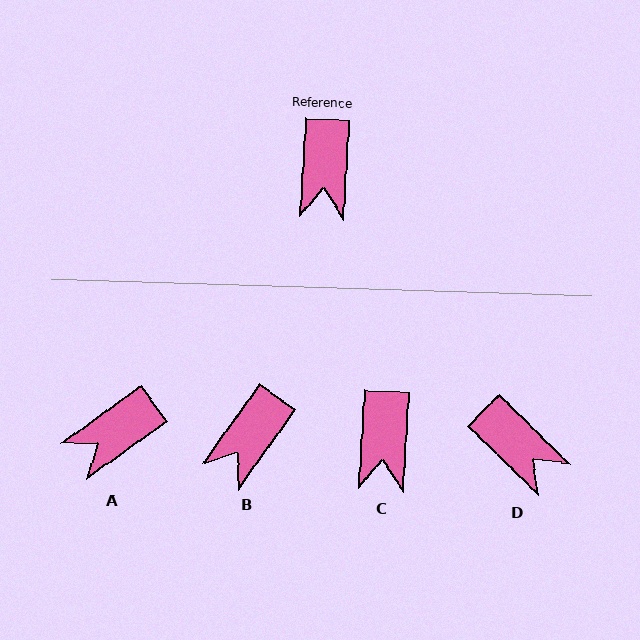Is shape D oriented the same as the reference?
No, it is off by about 49 degrees.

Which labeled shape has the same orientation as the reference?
C.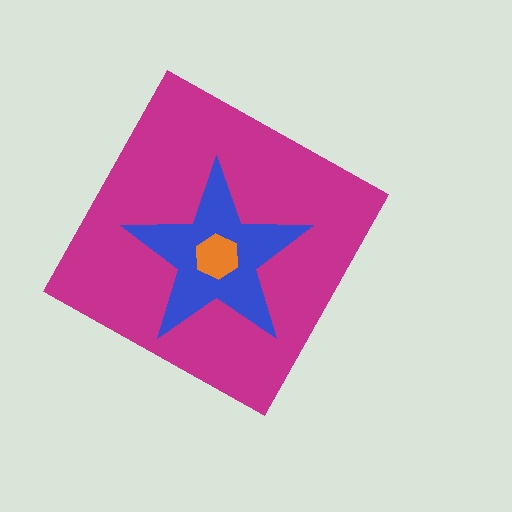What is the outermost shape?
The magenta diamond.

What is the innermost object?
The orange hexagon.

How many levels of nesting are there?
3.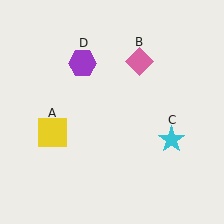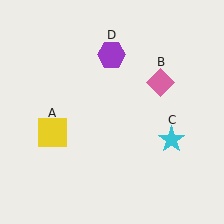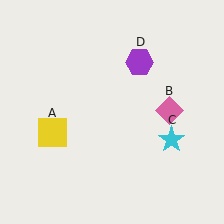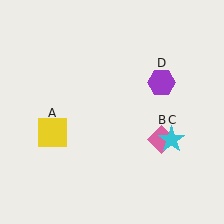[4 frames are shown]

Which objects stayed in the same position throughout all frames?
Yellow square (object A) and cyan star (object C) remained stationary.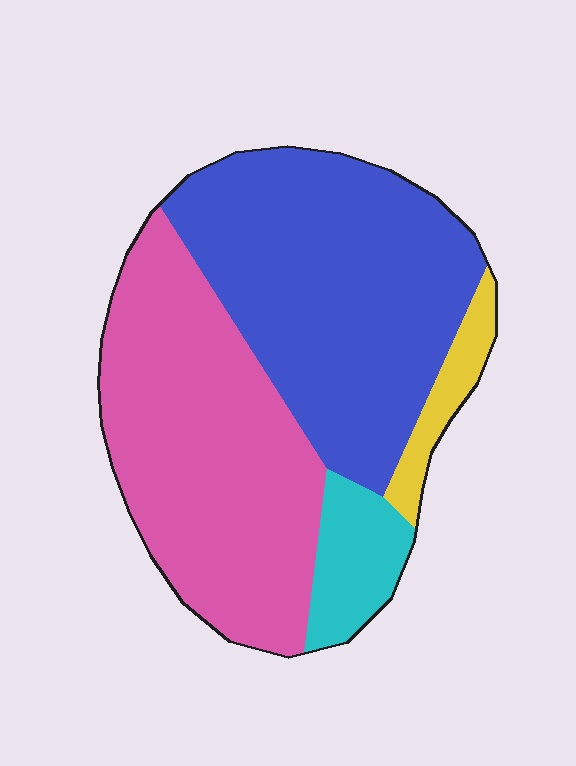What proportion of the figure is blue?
Blue covers roughly 45% of the figure.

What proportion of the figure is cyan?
Cyan takes up less than a quarter of the figure.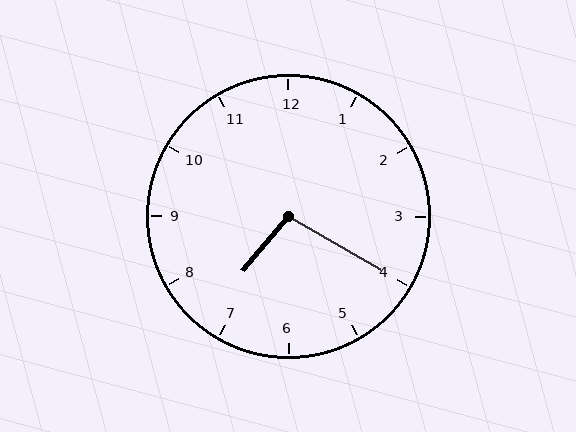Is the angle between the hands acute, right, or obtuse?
It is obtuse.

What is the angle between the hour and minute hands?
Approximately 100 degrees.